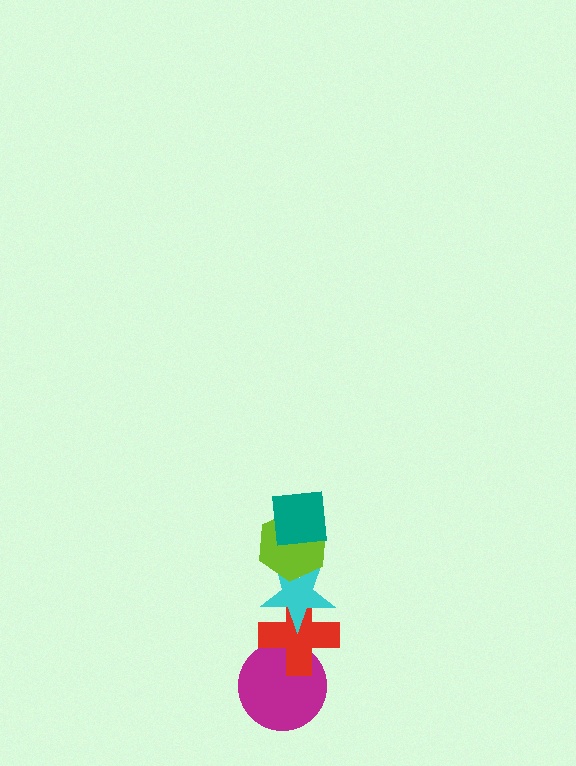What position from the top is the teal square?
The teal square is 1st from the top.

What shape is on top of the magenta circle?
The red cross is on top of the magenta circle.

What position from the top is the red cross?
The red cross is 4th from the top.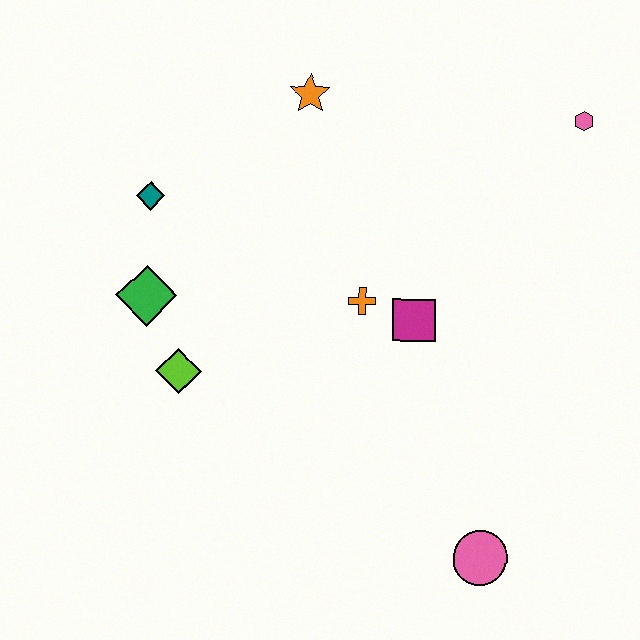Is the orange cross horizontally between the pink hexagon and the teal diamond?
Yes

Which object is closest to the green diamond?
The lime diamond is closest to the green diamond.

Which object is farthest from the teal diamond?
The pink circle is farthest from the teal diamond.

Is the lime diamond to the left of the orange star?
Yes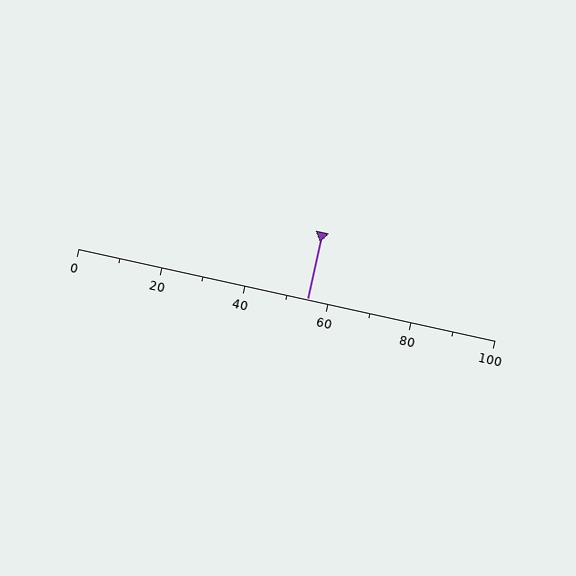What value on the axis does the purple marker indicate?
The marker indicates approximately 55.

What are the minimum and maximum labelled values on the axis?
The axis runs from 0 to 100.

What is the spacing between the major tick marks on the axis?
The major ticks are spaced 20 apart.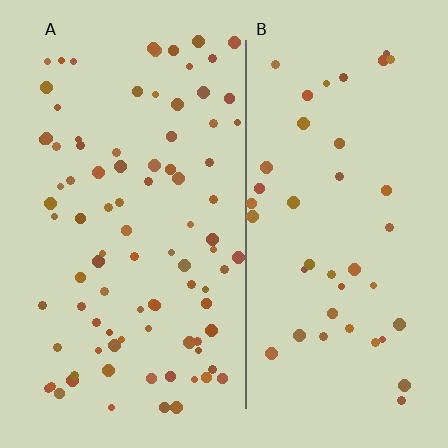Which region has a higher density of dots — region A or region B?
A (the left).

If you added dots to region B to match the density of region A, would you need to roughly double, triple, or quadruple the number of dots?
Approximately double.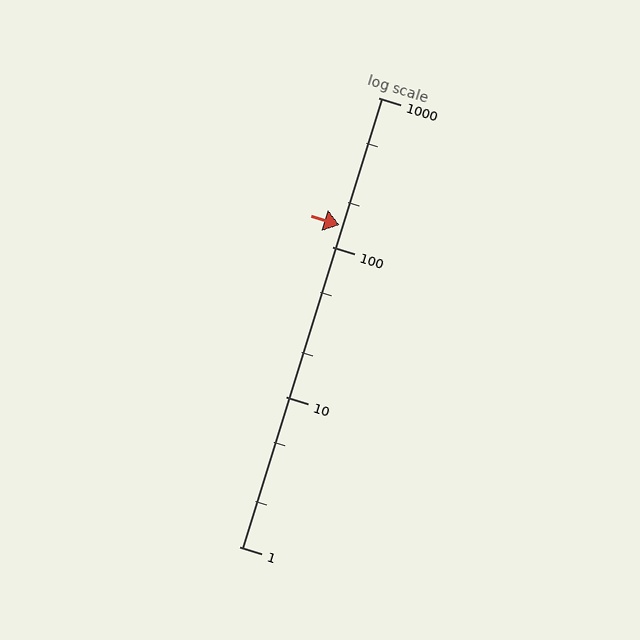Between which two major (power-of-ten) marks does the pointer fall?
The pointer is between 100 and 1000.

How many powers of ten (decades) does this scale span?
The scale spans 3 decades, from 1 to 1000.